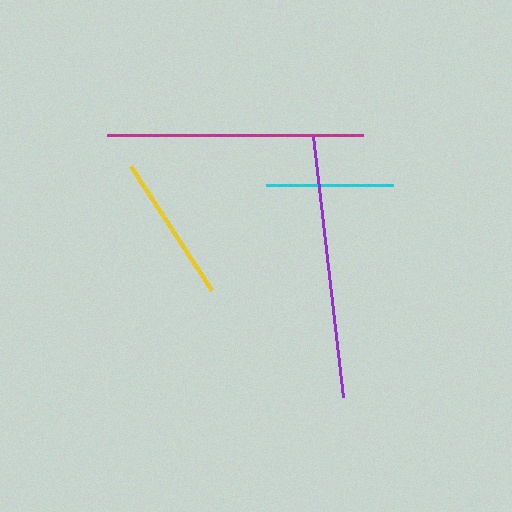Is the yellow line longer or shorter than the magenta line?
The magenta line is longer than the yellow line.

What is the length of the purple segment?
The purple segment is approximately 263 pixels long.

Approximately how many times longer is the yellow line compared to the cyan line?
The yellow line is approximately 1.2 times the length of the cyan line.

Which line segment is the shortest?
The cyan line is the shortest at approximately 128 pixels.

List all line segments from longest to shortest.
From longest to shortest: purple, magenta, yellow, cyan.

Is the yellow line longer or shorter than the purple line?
The purple line is longer than the yellow line.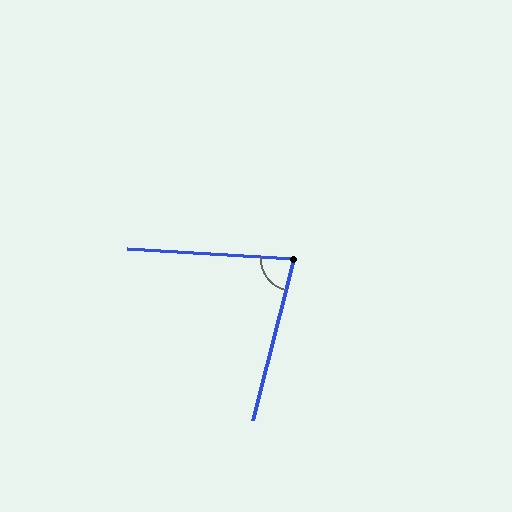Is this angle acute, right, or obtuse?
It is acute.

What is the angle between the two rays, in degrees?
Approximately 79 degrees.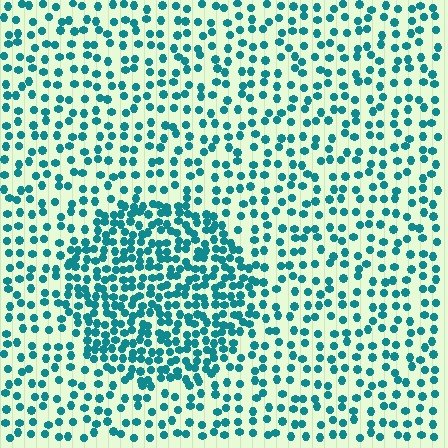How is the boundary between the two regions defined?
The boundary is defined by a change in element density (approximately 2.0x ratio). All elements are the same color, size, and shape.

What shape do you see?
I see a circle.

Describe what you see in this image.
The image contains small teal elements arranged at two different densities. A circle-shaped region is visible where the elements are more densely packed than the surrounding area.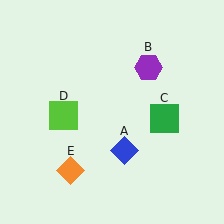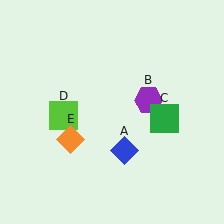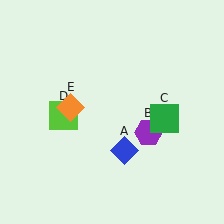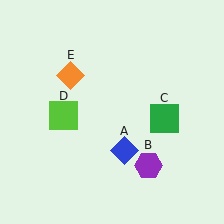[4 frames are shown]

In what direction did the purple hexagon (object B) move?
The purple hexagon (object B) moved down.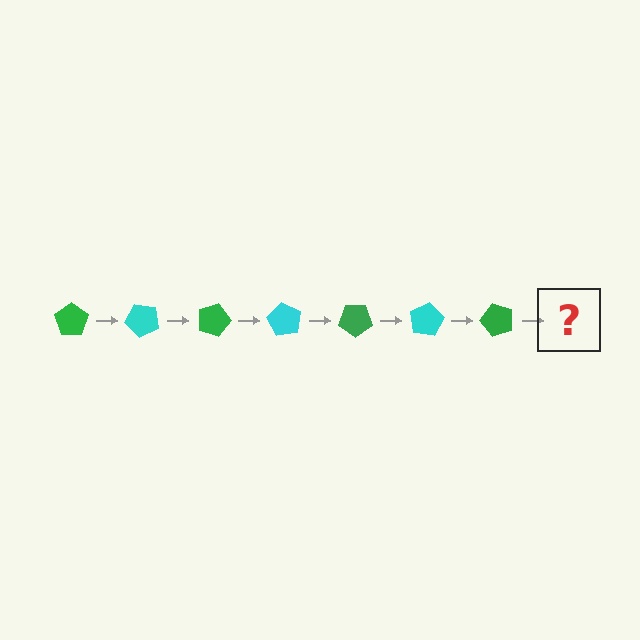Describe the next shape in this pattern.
It should be a cyan pentagon, rotated 315 degrees from the start.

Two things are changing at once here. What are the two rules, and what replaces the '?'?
The two rules are that it rotates 45 degrees each step and the color cycles through green and cyan. The '?' should be a cyan pentagon, rotated 315 degrees from the start.